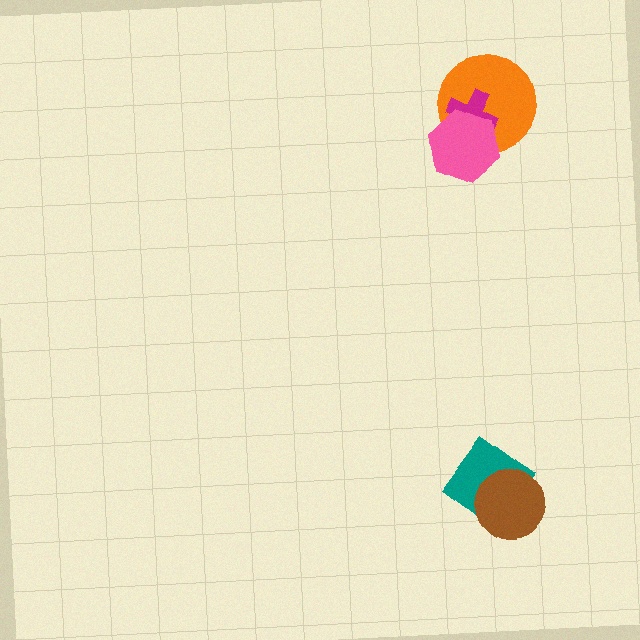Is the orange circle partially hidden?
Yes, it is partially covered by another shape.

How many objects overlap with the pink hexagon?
2 objects overlap with the pink hexagon.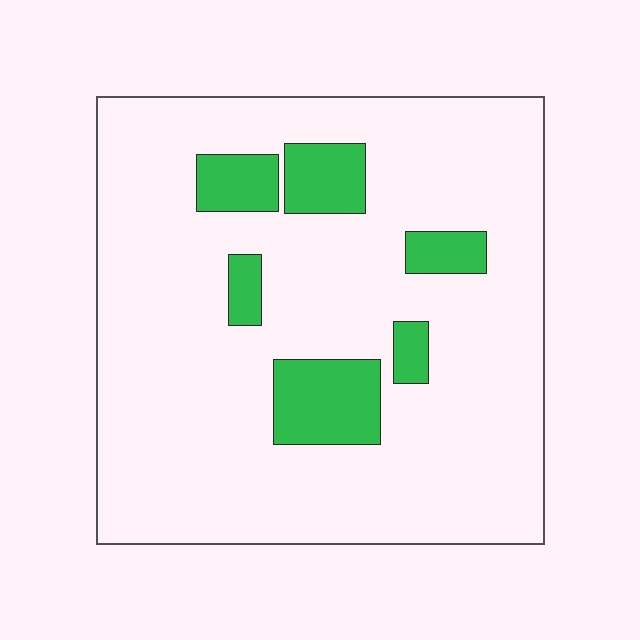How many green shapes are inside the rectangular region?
6.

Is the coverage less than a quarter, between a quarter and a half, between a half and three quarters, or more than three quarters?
Less than a quarter.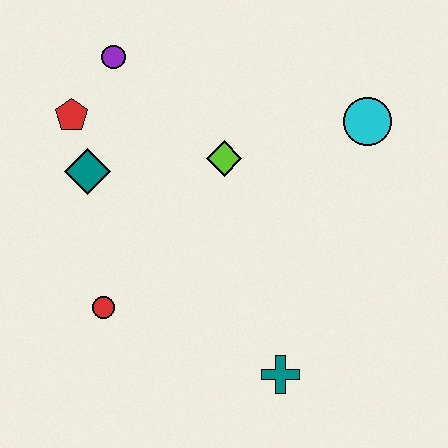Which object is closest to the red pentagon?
The teal diamond is closest to the red pentagon.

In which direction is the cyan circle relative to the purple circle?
The cyan circle is to the right of the purple circle.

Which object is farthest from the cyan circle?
The red circle is farthest from the cyan circle.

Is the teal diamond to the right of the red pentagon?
Yes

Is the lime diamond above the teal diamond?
Yes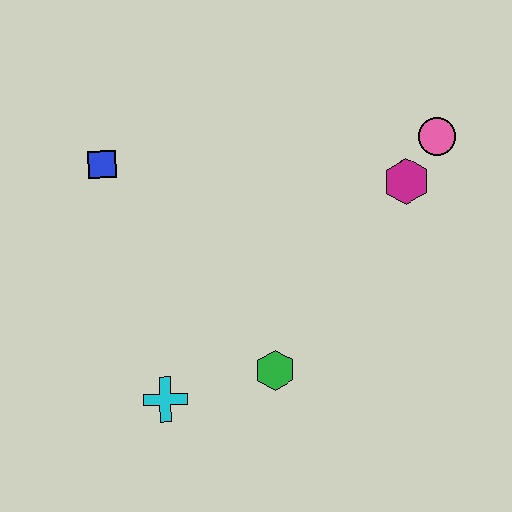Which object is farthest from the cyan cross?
The pink circle is farthest from the cyan cross.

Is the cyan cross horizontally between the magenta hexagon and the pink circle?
No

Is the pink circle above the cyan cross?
Yes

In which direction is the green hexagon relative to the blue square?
The green hexagon is below the blue square.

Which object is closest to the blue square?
The cyan cross is closest to the blue square.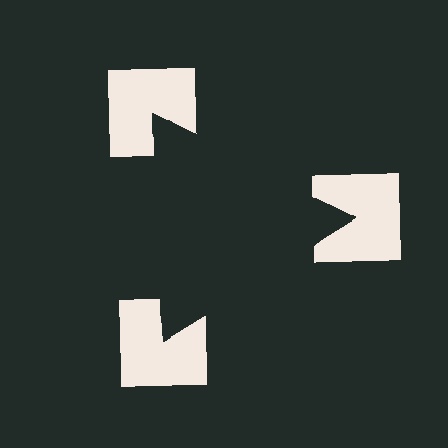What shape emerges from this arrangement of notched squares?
An illusory triangle — its edges are inferred from the aligned wedge cuts in the notched squares, not physically drawn.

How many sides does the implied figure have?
3 sides.